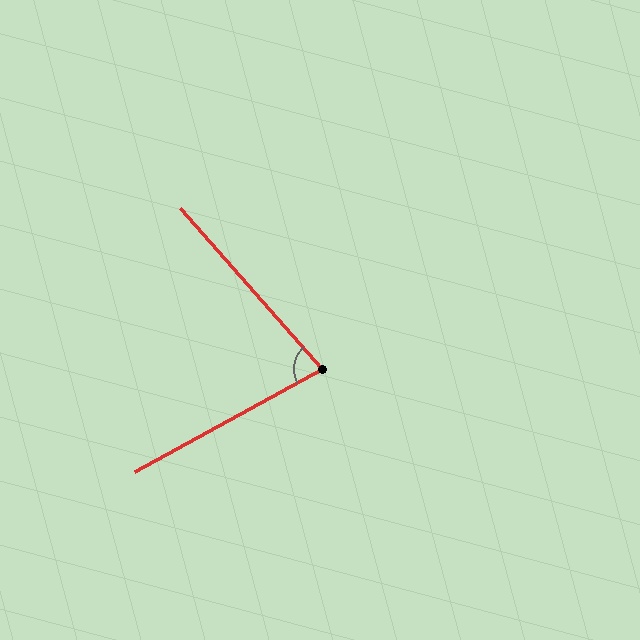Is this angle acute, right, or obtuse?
It is acute.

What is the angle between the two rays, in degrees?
Approximately 77 degrees.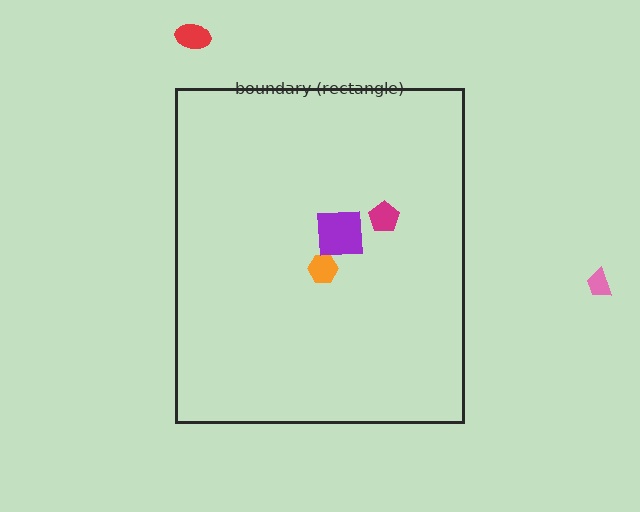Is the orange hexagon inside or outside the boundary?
Inside.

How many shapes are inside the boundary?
3 inside, 2 outside.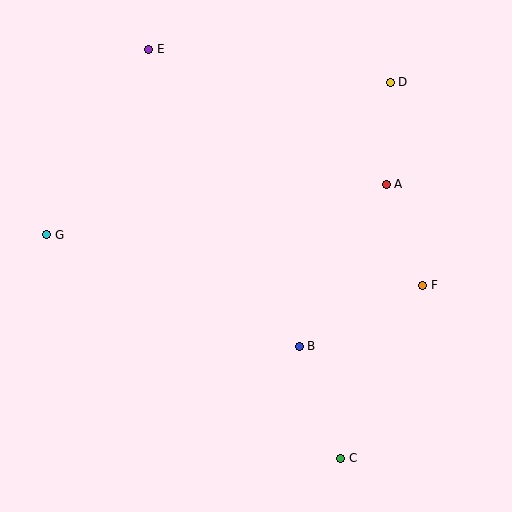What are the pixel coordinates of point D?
Point D is at (390, 82).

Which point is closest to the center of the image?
Point B at (299, 346) is closest to the center.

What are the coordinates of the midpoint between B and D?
The midpoint between B and D is at (345, 214).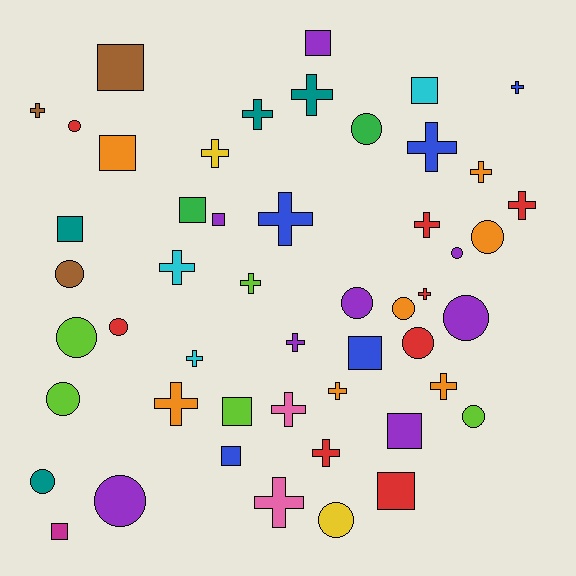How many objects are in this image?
There are 50 objects.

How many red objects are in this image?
There are 8 red objects.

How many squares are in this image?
There are 13 squares.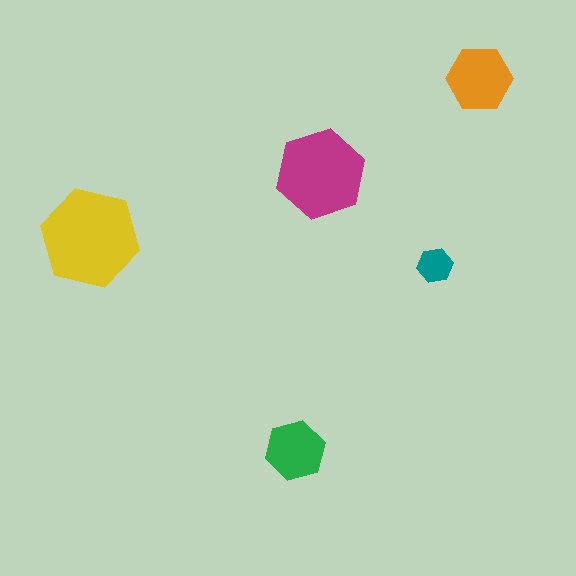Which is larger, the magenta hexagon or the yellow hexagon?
The yellow one.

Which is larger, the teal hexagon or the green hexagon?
The green one.